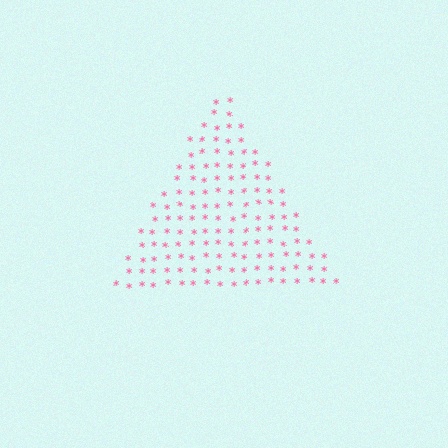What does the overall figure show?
The overall figure shows a triangle.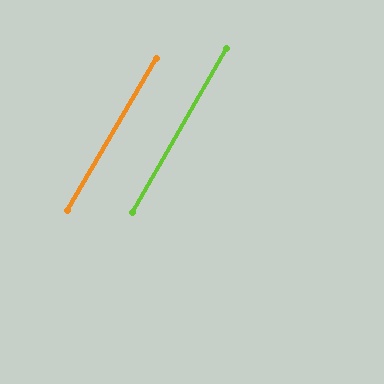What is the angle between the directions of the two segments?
Approximately 1 degree.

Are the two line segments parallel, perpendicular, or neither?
Parallel — their directions differ by only 0.6°.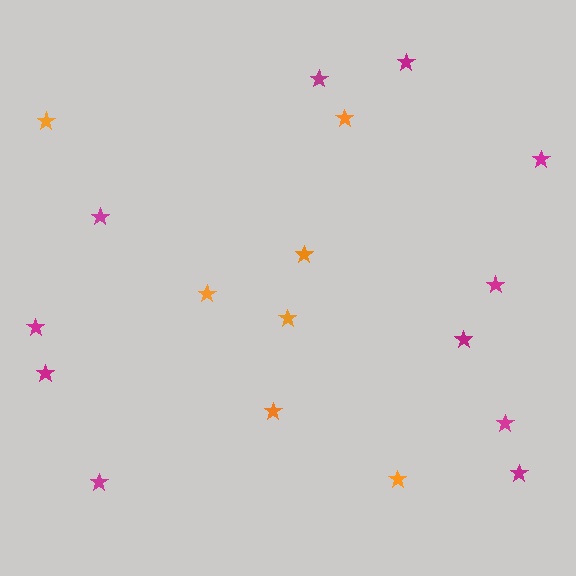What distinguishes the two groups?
There are 2 groups: one group of magenta stars (11) and one group of orange stars (7).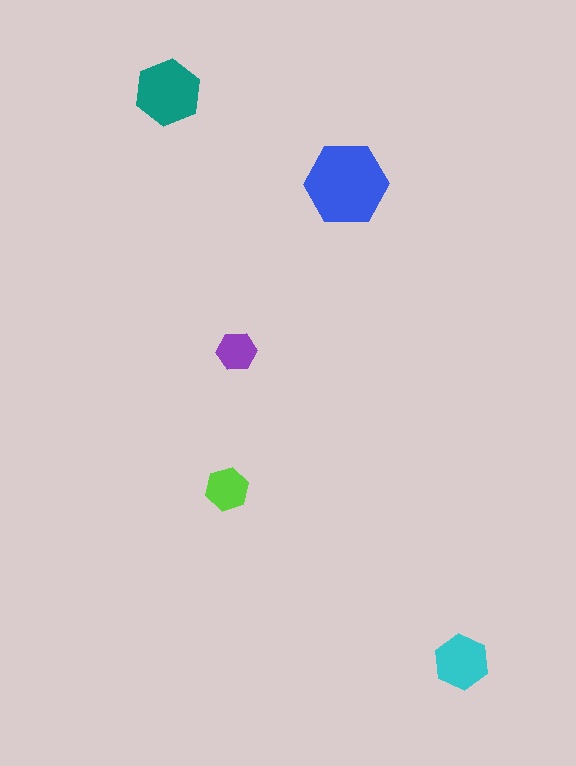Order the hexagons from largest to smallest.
the blue one, the teal one, the cyan one, the lime one, the purple one.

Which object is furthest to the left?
The teal hexagon is leftmost.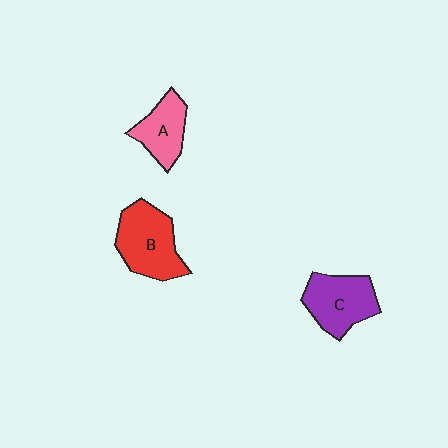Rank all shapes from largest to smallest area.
From largest to smallest: B (red), C (purple), A (pink).